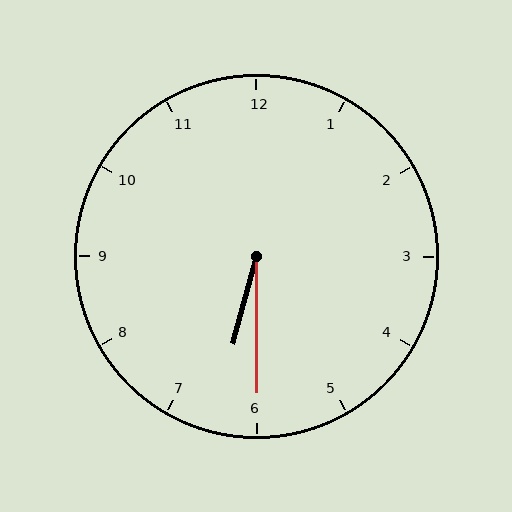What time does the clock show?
6:30.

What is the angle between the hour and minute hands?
Approximately 15 degrees.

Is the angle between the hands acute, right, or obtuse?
It is acute.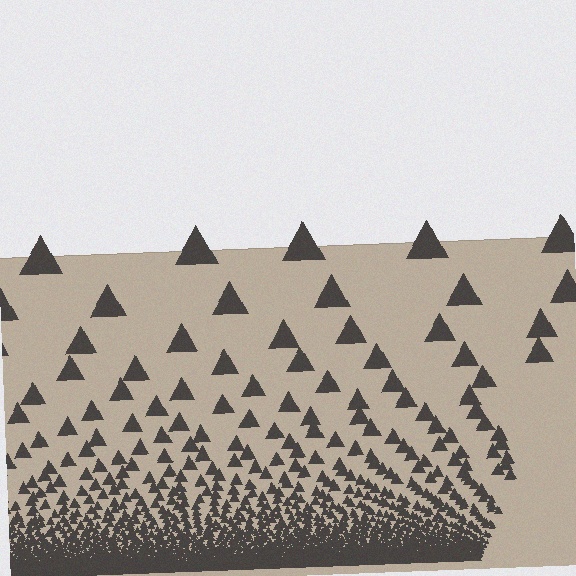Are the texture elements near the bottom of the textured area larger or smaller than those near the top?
Smaller. The gradient is inverted — elements near the bottom are smaller and denser.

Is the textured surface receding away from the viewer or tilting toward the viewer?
The surface appears to tilt toward the viewer. Texture elements get larger and sparser toward the top.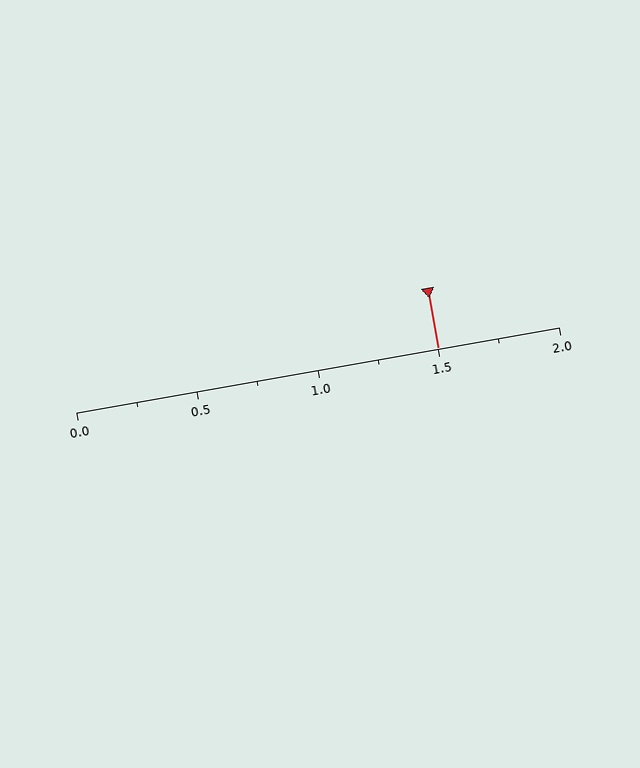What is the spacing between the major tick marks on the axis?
The major ticks are spaced 0.5 apart.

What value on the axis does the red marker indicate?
The marker indicates approximately 1.5.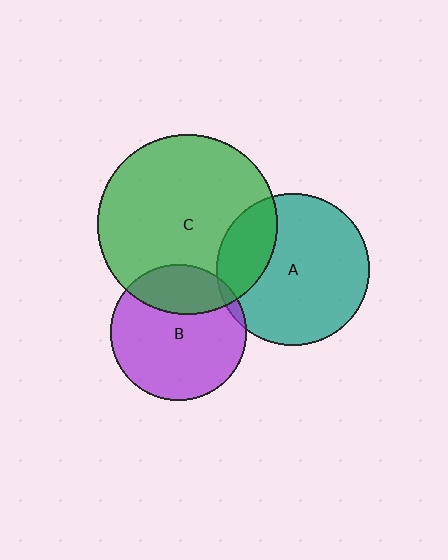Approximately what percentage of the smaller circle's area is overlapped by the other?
Approximately 25%.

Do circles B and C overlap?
Yes.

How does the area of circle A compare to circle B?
Approximately 1.3 times.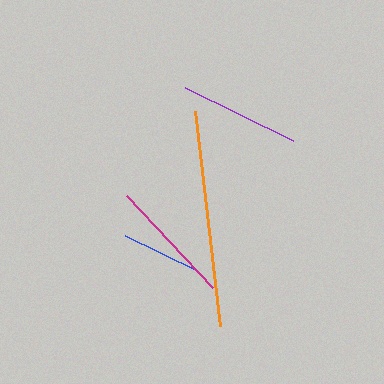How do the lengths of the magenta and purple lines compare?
The magenta and purple lines are approximately the same length.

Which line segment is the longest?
The orange line is the longest at approximately 217 pixels.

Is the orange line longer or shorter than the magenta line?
The orange line is longer than the magenta line.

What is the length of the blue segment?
The blue segment is approximately 79 pixels long.